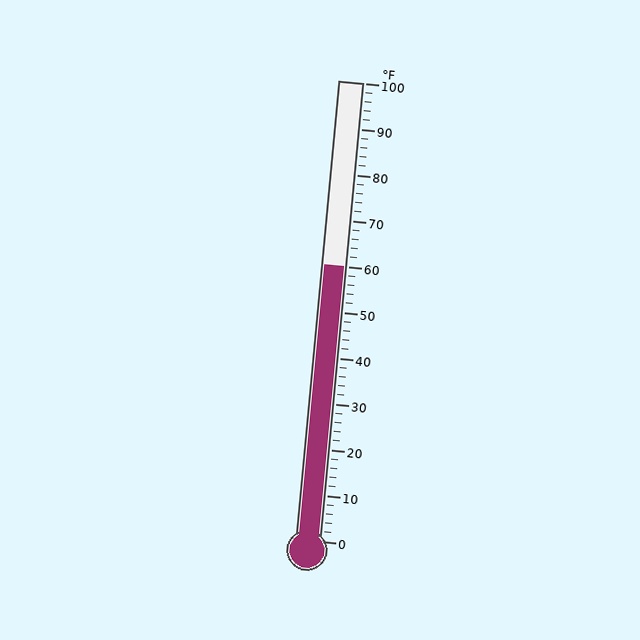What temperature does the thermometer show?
The thermometer shows approximately 60°F.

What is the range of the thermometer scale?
The thermometer scale ranges from 0°F to 100°F.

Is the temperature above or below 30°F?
The temperature is above 30°F.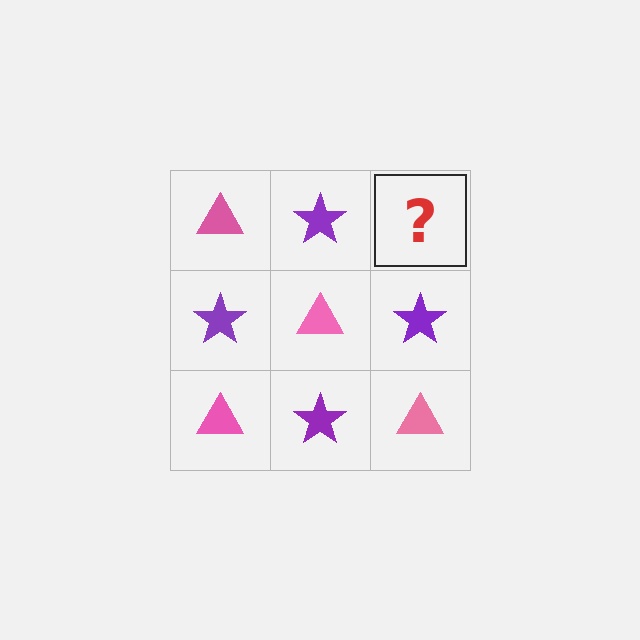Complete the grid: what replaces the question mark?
The question mark should be replaced with a pink triangle.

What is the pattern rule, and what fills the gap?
The rule is that it alternates pink triangle and purple star in a checkerboard pattern. The gap should be filled with a pink triangle.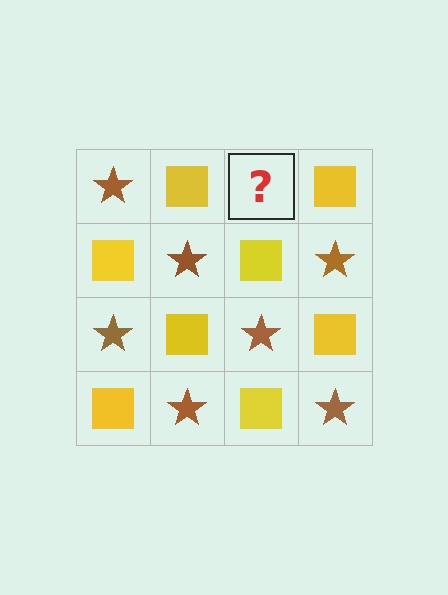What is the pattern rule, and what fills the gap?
The rule is that it alternates brown star and yellow square in a checkerboard pattern. The gap should be filled with a brown star.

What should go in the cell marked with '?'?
The missing cell should contain a brown star.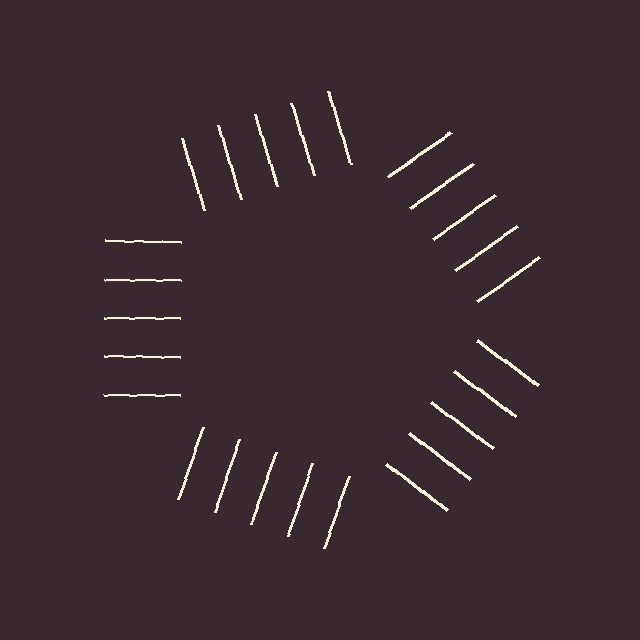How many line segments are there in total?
25 — 5 along each of the 5 edges.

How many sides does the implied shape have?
5 sides — the line-ends trace a pentagon.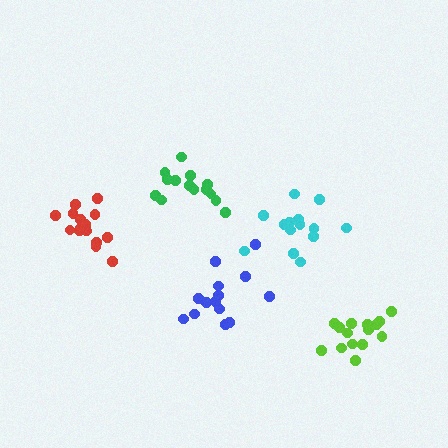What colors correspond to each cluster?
The clusters are colored: cyan, blue, red, green, lime.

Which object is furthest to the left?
The red cluster is leftmost.